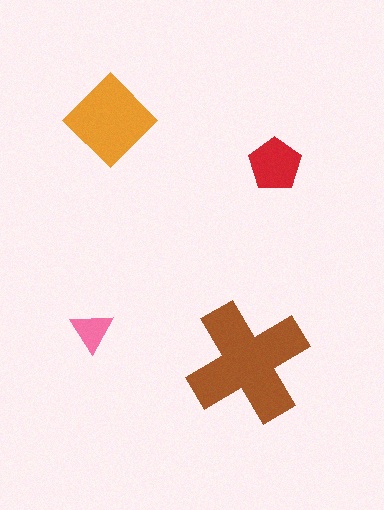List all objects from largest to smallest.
The brown cross, the orange diamond, the red pentagon, the pink triangle.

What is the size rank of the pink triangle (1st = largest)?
4th.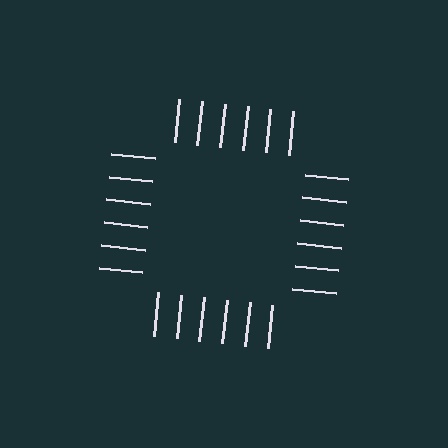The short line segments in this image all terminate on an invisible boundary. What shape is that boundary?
An illusory square — the line segments terminate on its edges but no continuous stroke is drawn.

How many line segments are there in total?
24 — 6 along each of the 4 edges.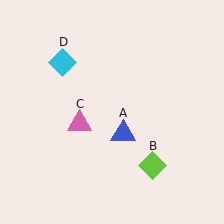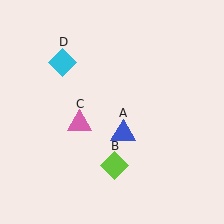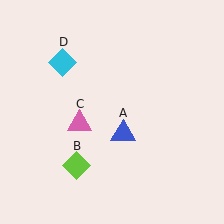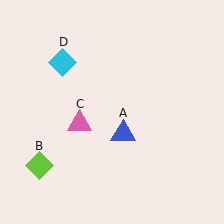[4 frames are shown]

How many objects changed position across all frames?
1 object changed position: lime diamond (object B).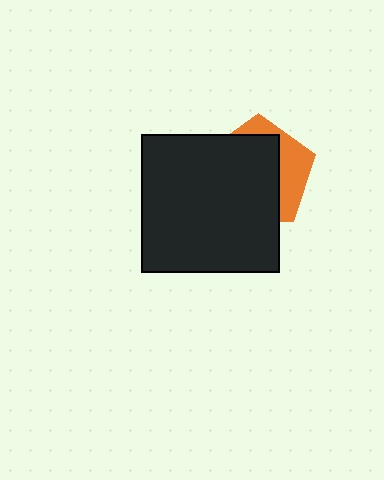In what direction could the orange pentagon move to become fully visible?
The orange pentagon could move toward the upper-right. That would shift it out from behind the black square entirely.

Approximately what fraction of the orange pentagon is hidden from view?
Roughly 68% of the orange pentagon is hidden behind the black square.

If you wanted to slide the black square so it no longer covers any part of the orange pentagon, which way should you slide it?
Slide it toward the lower-left — that is the most direct way to separate the two shapes.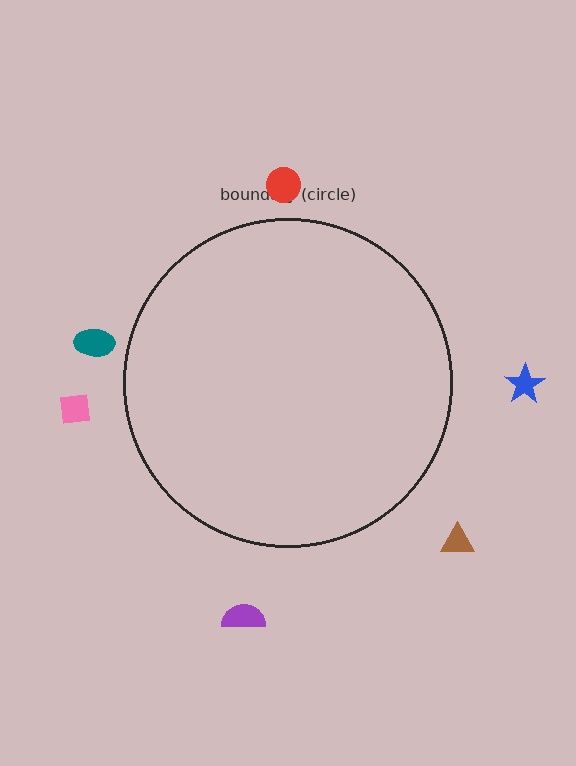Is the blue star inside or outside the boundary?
Outside.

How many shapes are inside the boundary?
0 inside, 6 outside.